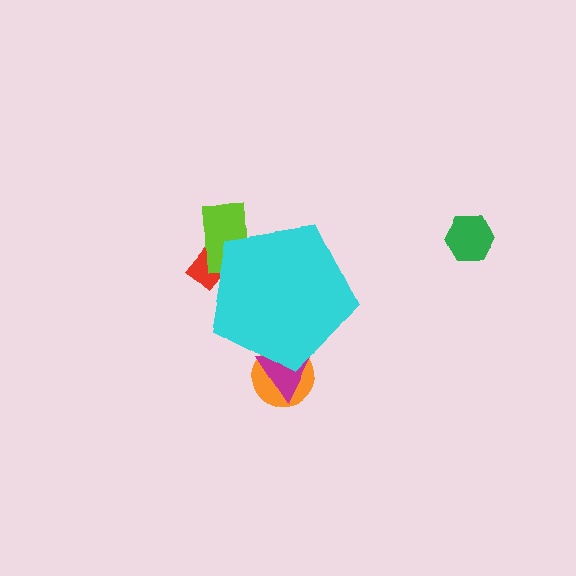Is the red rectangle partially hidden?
Yes, the red rectangle is partially hidden behind the cyan pentagon.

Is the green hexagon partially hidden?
No, the green hexagon is fully visible.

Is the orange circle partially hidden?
Yes, the orange circle is partially hidden behind the cyan pentagon.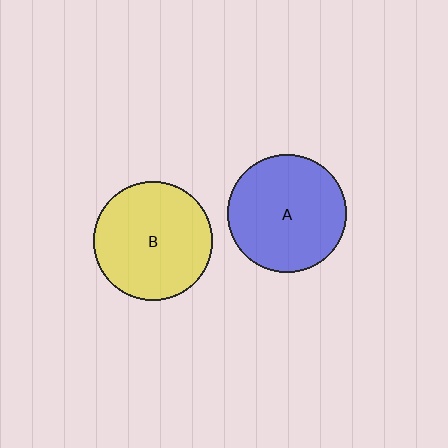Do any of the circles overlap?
No, none of the circles overlap.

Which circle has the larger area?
Circle B (yellow).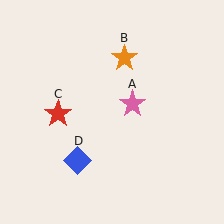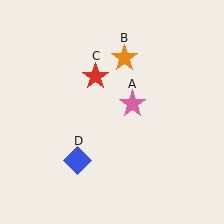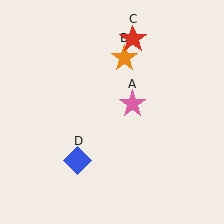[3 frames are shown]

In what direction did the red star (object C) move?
The red star (object C) moved up and to the right.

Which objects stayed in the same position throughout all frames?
Pink star (object A) and orange star (object B) and blue diamond (object D) remained stationary.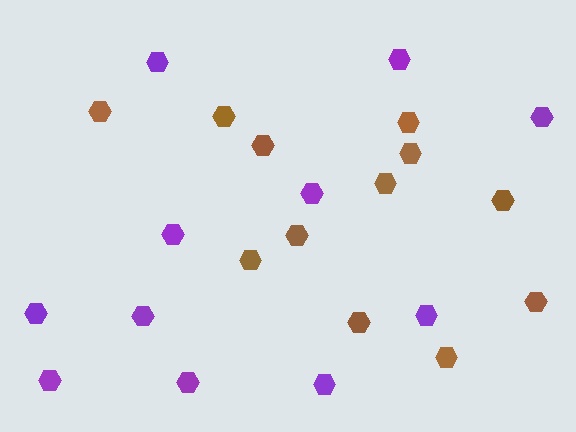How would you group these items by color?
There are 2 groups: one group of brown hexagons (12) and one group of purple hexagons (11).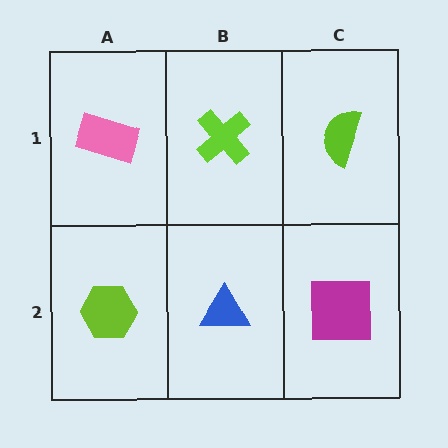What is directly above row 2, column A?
A pink rectangle.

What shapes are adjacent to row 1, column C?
A magenta square (row 2, column C), a lime cross (row 1, column B).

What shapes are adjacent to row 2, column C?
A lime semicircle (row 1, column C), a blue triangle (row 2, column B).